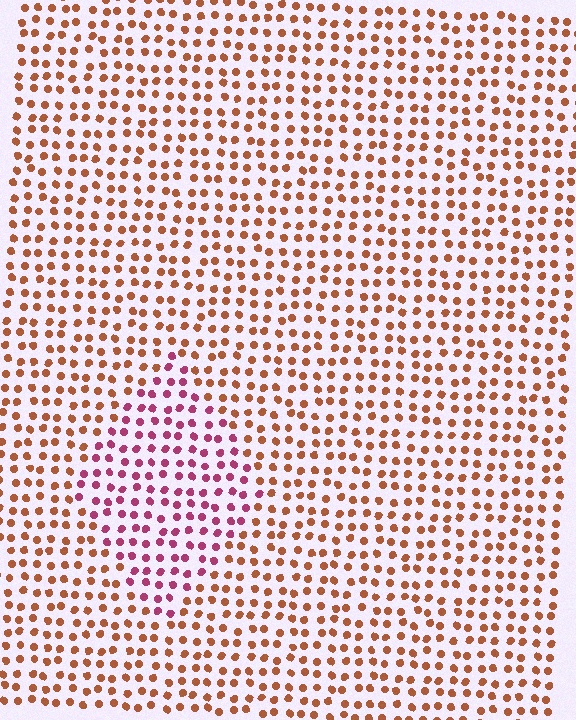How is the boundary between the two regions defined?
The boundary is defined purely by a slight shift in hue (about 47 degrees). Spacing, size, and orientation are identical on both sides.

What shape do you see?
I see a diamond.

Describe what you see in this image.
The image is filled with small brown elements in a uniform arrangement. A diamond-shaped region is visible where the elements are tinted to a slightly different hue, forming a subtle color boundary.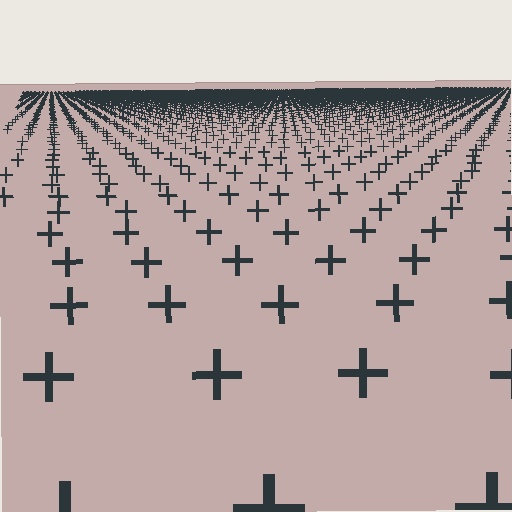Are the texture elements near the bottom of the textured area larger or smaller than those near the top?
Larger. Near the bottom, elements are closer to the viewer and appear at a bigger on-screen size.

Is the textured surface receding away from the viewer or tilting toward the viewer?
The surface is receding away from the viewer. Texture elements get smaller and denser toward the top.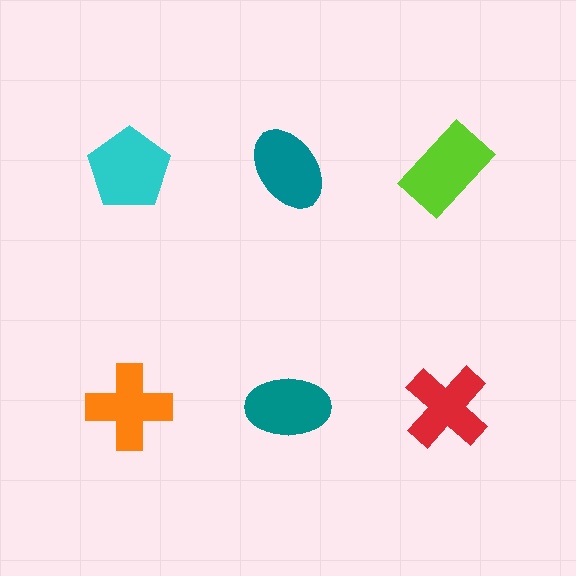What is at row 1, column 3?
A lime rectangle.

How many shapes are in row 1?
3 shapes.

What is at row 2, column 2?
A teal ellipse.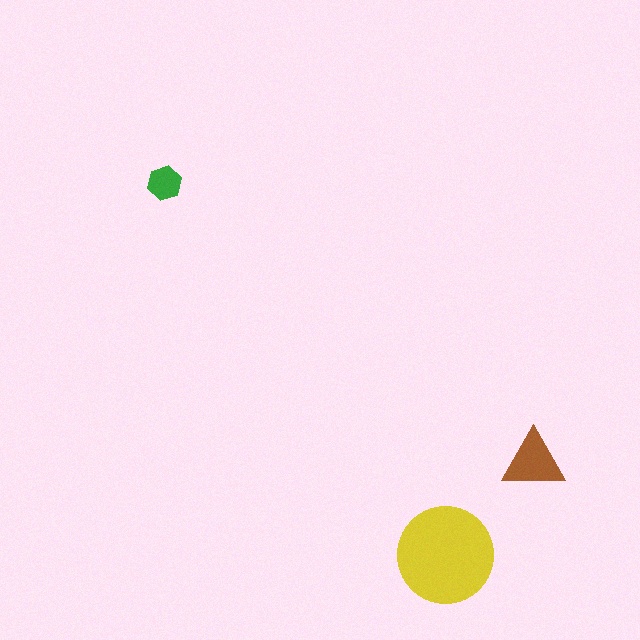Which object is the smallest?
The green hexagon.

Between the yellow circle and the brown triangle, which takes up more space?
The yellow circle.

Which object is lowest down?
The yellow circle is bottommost.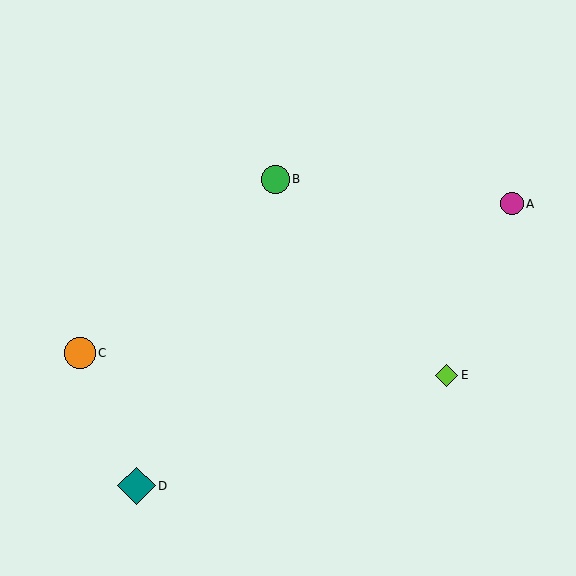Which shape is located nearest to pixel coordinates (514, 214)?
The magenta circle (labeled A) at (512, 204) is nearest to that location.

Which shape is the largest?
The teal diamond (labeled D) is the largest.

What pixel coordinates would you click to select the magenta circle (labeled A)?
Click at (512, 204) to select the magenta circle A.